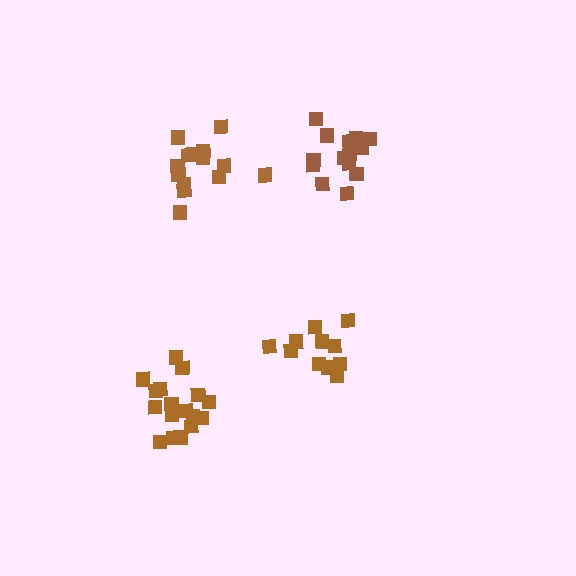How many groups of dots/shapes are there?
There are 4 groups.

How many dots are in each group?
Group 1: 14 dots, Group 2: 17 dots, Group 3: 17 dots, Group 4: 11 dots (59 total).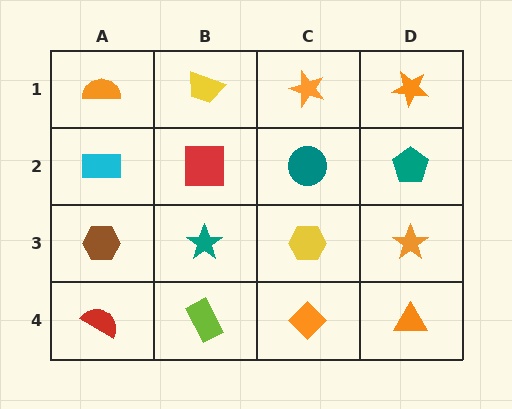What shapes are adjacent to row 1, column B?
A red square (row 2, column B), an orange semicircle (row 1, column A), an orange star (row 1, column C).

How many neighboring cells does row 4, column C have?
3.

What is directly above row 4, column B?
A teal star.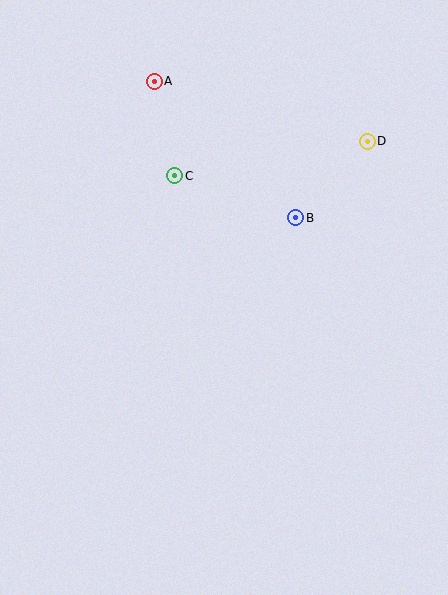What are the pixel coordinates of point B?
Point B is at (296, 218).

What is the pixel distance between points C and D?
The distance between C and D is 195 pixels.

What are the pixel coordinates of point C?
Point C is at (175, 176).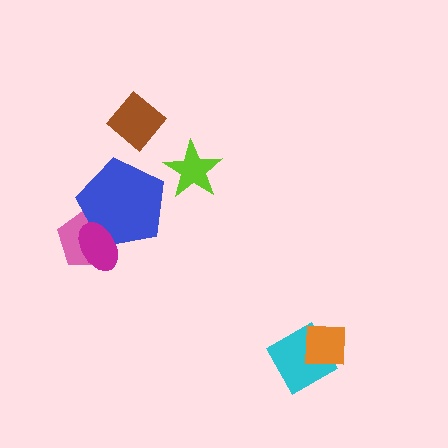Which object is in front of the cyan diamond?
The orange square is in front of the cyan diamond.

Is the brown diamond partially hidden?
No, no other shape covers it.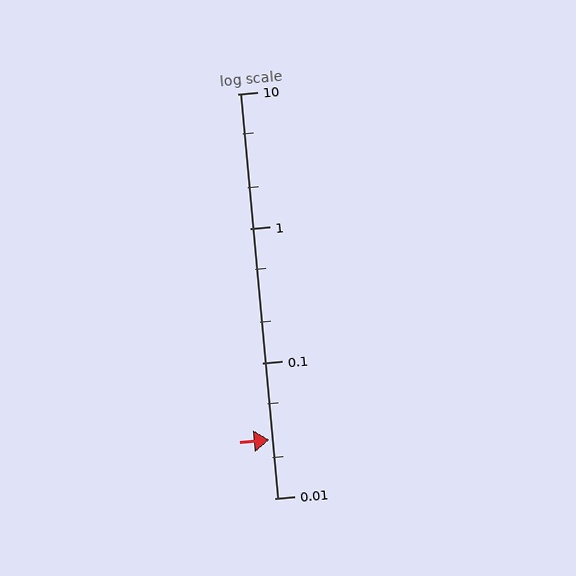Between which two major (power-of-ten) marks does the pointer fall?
The pointer is between 0.01 and 0.1.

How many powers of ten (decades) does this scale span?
The scale spans 3 decades, from 0.01 to 10.